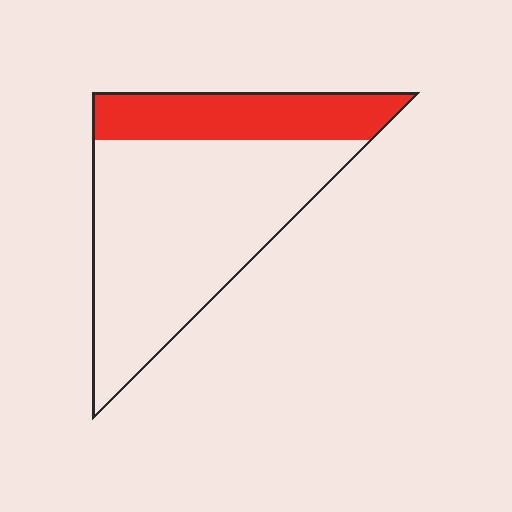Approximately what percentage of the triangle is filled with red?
Approximately 25%.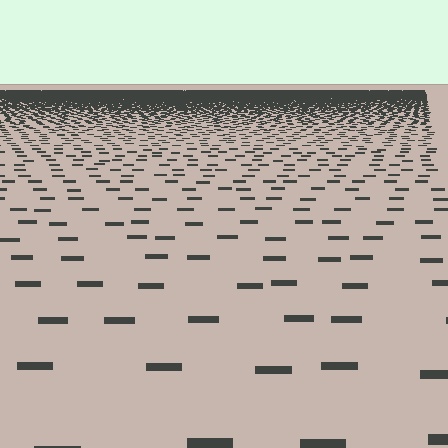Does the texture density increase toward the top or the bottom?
Density increases toward the top.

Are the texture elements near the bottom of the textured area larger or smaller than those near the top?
Larger. Near the bottom, elements are closer to the viewer and appear at a bigger on-screen size.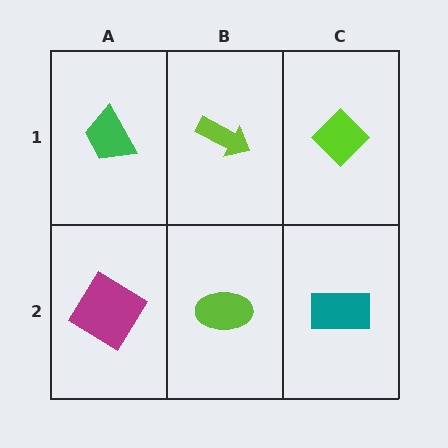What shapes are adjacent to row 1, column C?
A teal rectangle (row 2, column C), a lime arrow (row 1, column B).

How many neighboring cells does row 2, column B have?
3.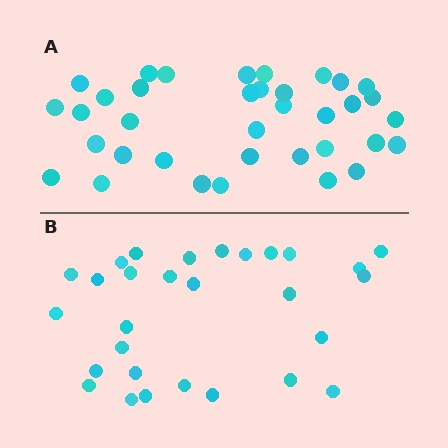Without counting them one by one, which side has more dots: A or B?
Region A (the top region) has more dots.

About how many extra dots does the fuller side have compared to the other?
Region A has roughly 8 or so more dots than region B.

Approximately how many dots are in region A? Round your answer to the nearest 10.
About 40 dots. (The exact count is 36, which rounds to 40.)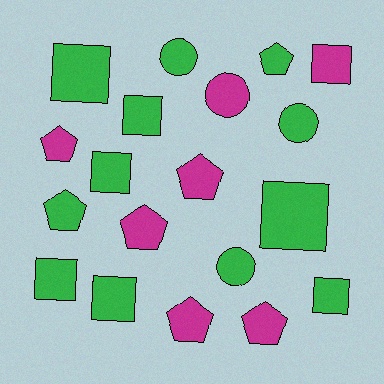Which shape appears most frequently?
Square, with 8 objects.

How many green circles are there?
There are 3 green circles.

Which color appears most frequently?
Green, with 12 objects.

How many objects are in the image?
There are 19 objects.